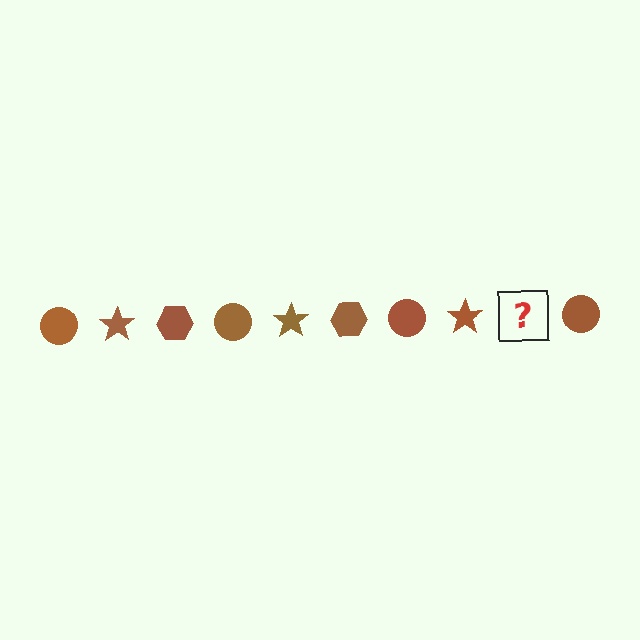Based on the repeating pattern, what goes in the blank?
The blank should be a brown hexagon.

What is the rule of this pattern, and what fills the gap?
The rule is that the pattern cycles through circle, star, hexagon shapes in brown. The gap should be filled with a brown hexagon.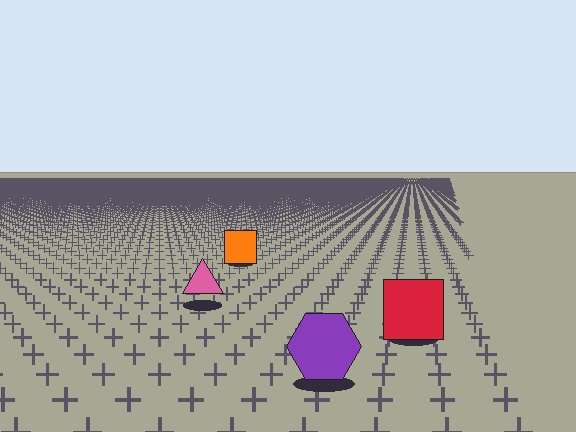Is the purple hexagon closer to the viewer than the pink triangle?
Yes. The purple hexagon is closer — you can tell from the texture gradient: the ground texture is coarser near it.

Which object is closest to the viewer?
The purple hexagon is closest. The texture marks near it are larger and more spread out.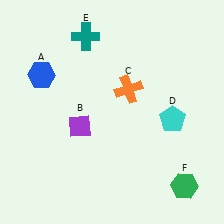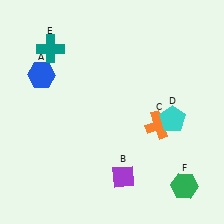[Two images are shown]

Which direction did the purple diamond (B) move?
The purple diamond (B) moved down.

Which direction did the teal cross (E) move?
The teal cross (E) moved left.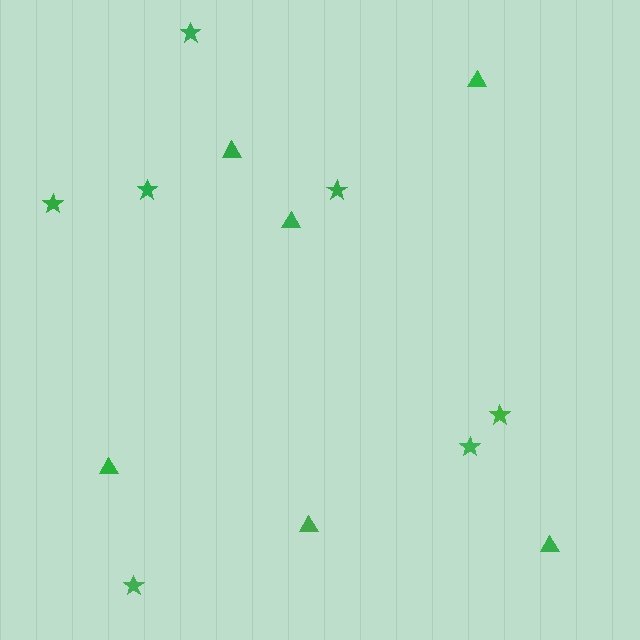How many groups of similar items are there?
There are 2 groups: one group of stars (7) and one group of triangles (6).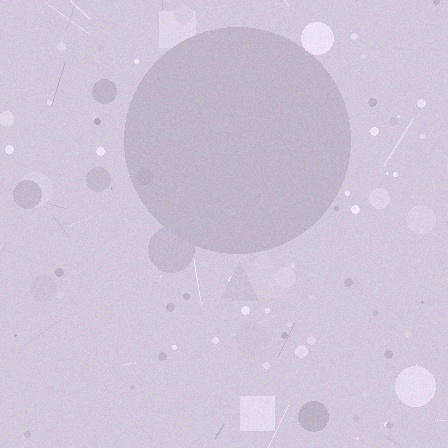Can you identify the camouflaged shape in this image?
The camouflaged shape is a circle.